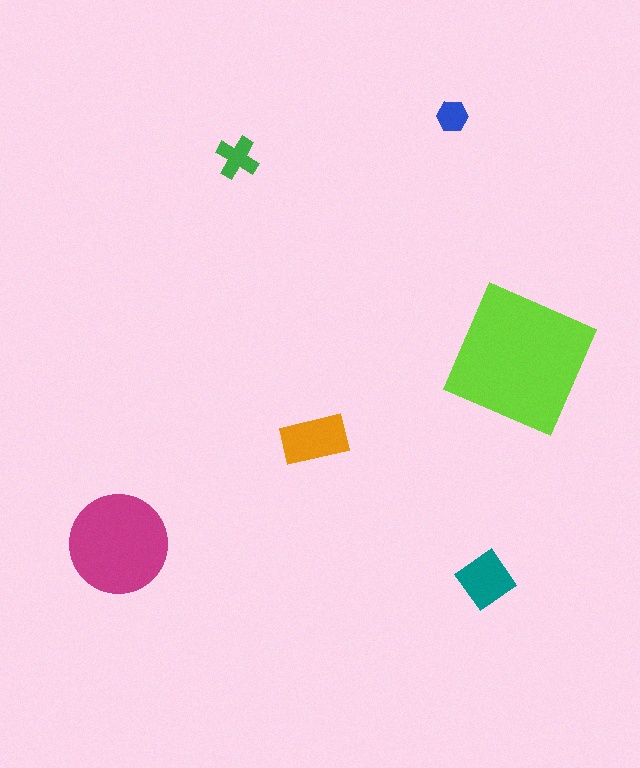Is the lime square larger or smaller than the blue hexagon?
Larger.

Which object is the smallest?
The blue hexagon.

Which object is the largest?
The lime square.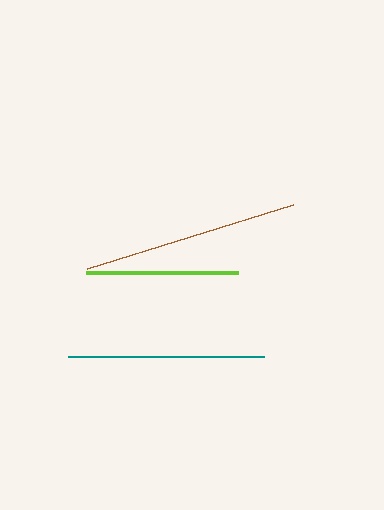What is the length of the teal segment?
The teal segment is approximately 196 pixels long.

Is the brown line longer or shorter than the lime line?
The brown line is longer than the lime line.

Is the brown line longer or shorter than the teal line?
The brown line is longer than the teal line.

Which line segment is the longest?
The brown line is the longest at approximately 216 pixels.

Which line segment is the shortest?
The lime line is the shortest at approximately 151 pixels.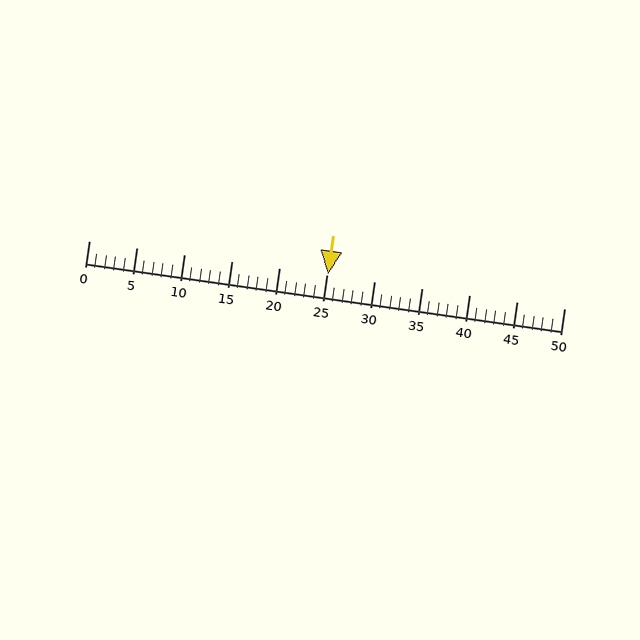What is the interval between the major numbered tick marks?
The major tick marks are spaced 5 units apart.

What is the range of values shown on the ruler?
The ruler shows values from 0 to 50.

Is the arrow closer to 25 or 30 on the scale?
The arrow is closer to 25.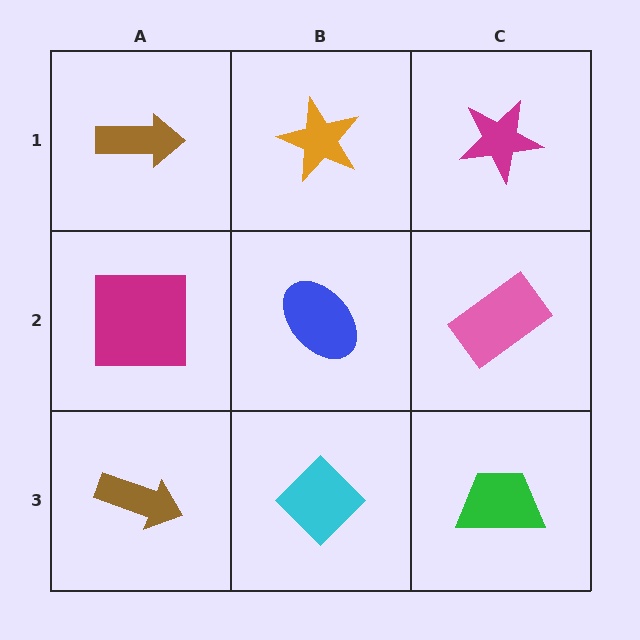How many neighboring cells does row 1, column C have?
2.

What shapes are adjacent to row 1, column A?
A magenta square (row 2, column A), an orange star (row 1, column B).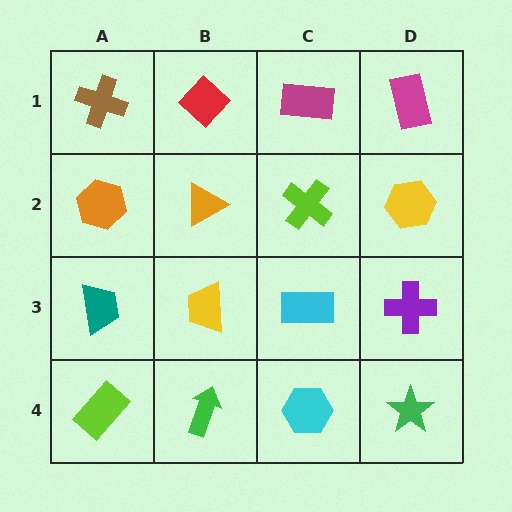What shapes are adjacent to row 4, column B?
A yellow trapezoid (row 3, column B), a lime rectangle (row 4, column A), a cyan hexagon (row 4, column C).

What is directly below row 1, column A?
An orange hexagon.